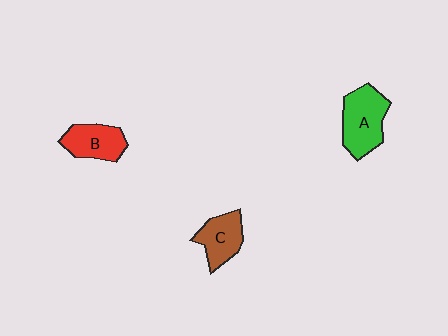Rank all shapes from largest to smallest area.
From largest to smallest: A (green), B (red), C (brown).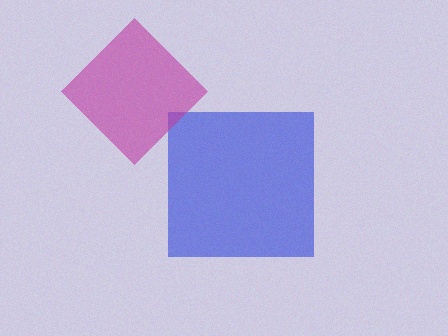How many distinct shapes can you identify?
There are 2 distinct shapes: a blue square, a magenta diamond.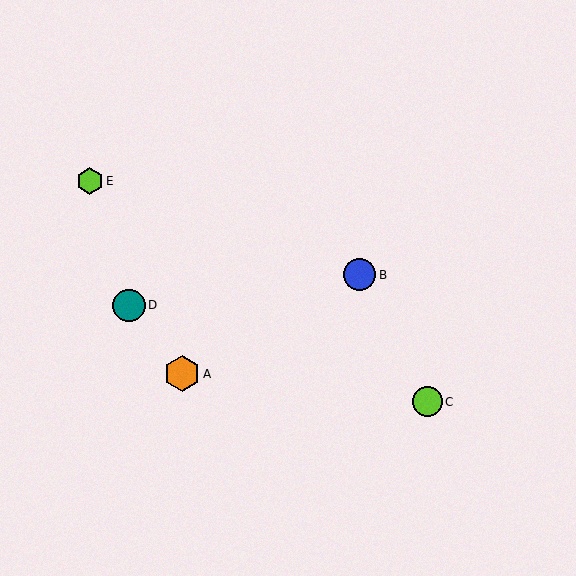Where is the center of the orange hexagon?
The center of the orange hexagon is at (182, 374).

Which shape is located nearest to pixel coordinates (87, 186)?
The lime hexagon (labeled E) at (90, 181) is nearest to that location.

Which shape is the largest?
The orange hexagon (labeled A) is the largest.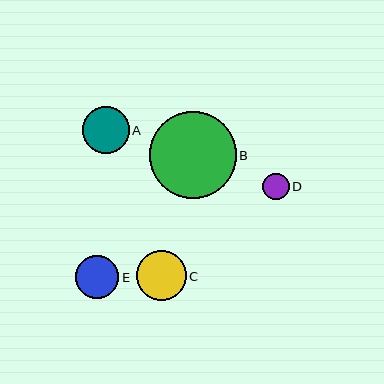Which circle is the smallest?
Circle D is the smallest with a size of approximately 26 pixels.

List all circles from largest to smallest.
From largest to smallest: B, C, A, E, D.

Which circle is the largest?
Circle B is the largest with a size of approximately 86 pixels.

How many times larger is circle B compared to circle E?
Circle B is approximately 2.0 times the size of circle E.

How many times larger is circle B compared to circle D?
Circle B is approximately 3.3 times the size of circle D.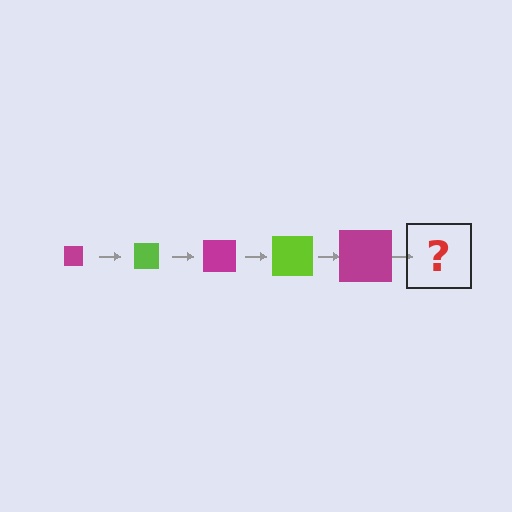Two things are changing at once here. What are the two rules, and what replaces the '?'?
The two rules are that the square grows larger each step and the color cycles through magenta and lime. The '?' should be a lime square, larger than the previous one.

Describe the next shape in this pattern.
It should be a lime square, larger than the previous one.